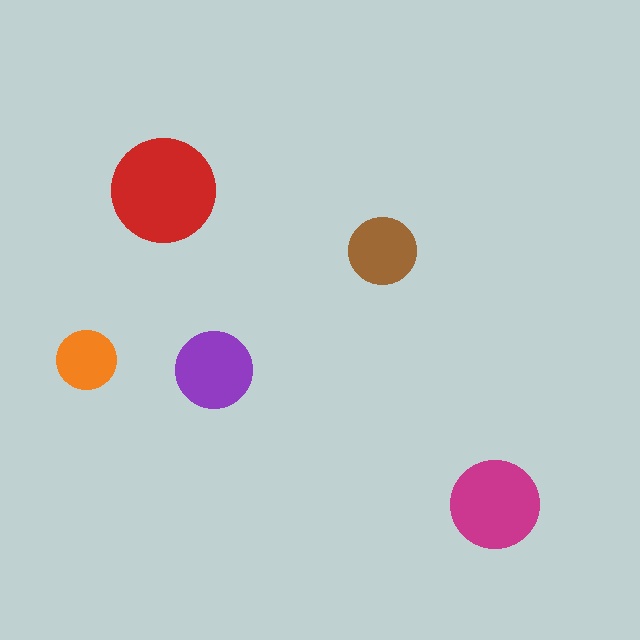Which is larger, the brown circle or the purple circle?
The purple one.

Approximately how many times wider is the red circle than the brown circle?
About 1.5 times wider.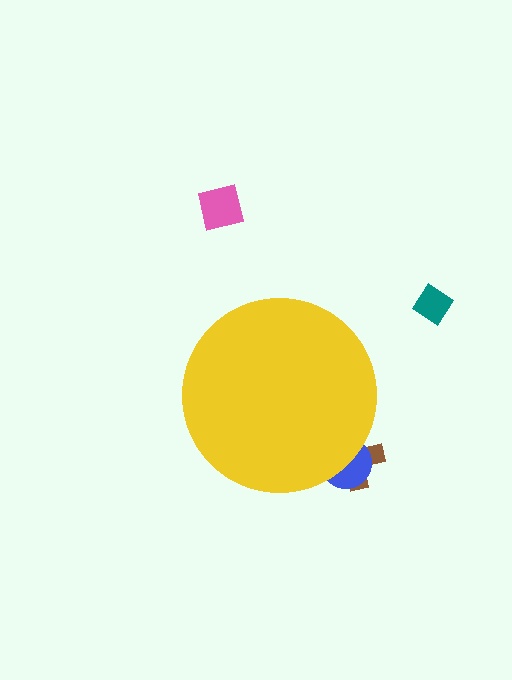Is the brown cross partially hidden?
Yes, the brown cross is partially hidden behind the yellow circle.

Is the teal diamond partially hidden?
No, the teal diamond is fully visible.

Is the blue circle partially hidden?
Yes, the blue circle is partially hidden behind the yellow circle.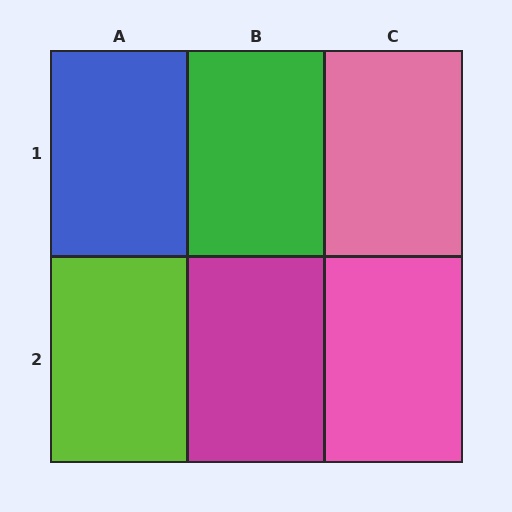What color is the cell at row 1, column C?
Pink.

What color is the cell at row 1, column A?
Blue.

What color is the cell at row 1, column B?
Green.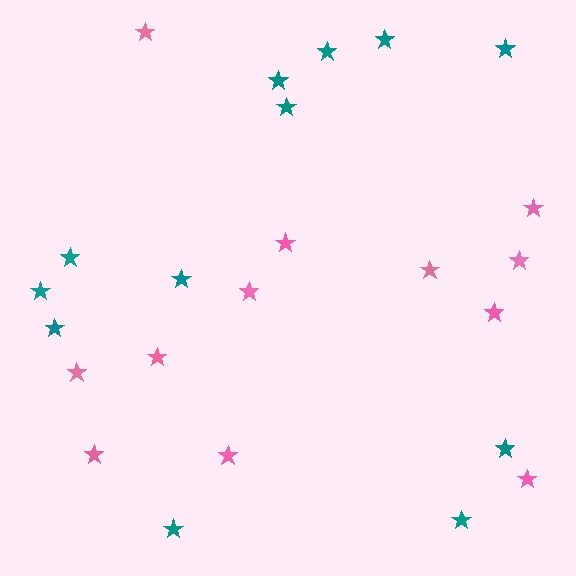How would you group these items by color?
There are 2 groups: one group of teal stars (12) and one group of pink stars (12).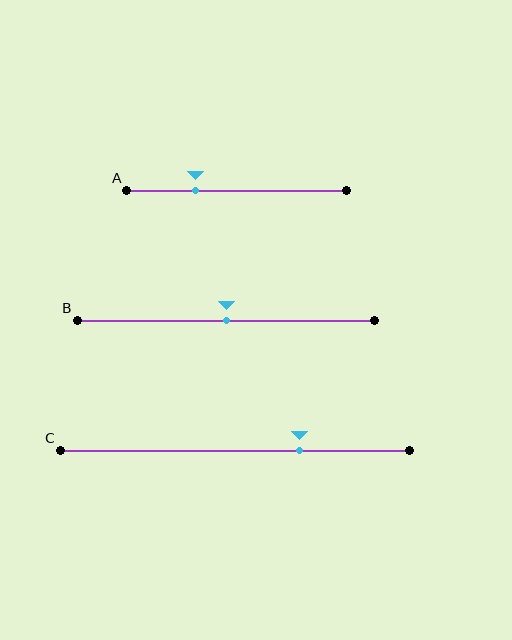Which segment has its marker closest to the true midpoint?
Segment B has its marker closest to the true midpoint.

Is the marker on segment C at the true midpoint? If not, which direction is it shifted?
No, the marker on segment C is shifted to the right by about 19% of the segment length.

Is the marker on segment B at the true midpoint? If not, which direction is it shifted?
Yes, the marker on segment B is at the true midpoint.